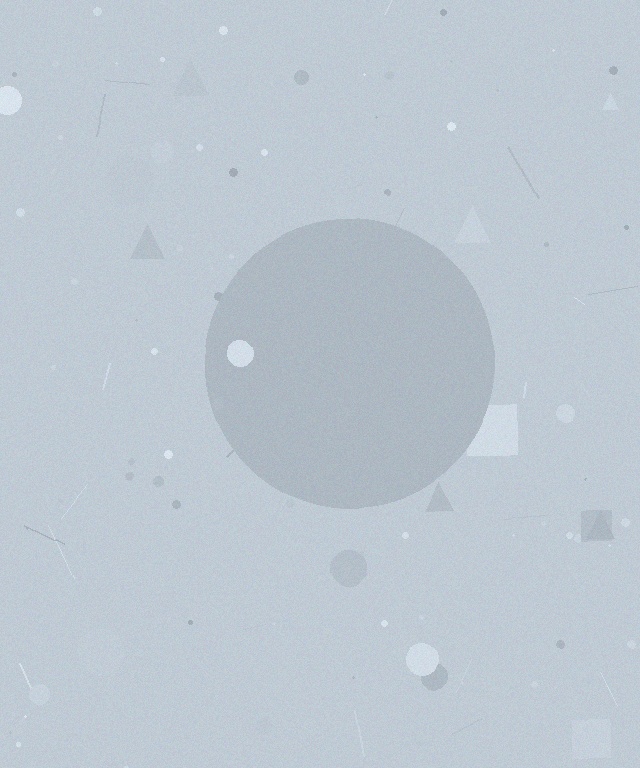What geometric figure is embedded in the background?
A circle is embedded in the background.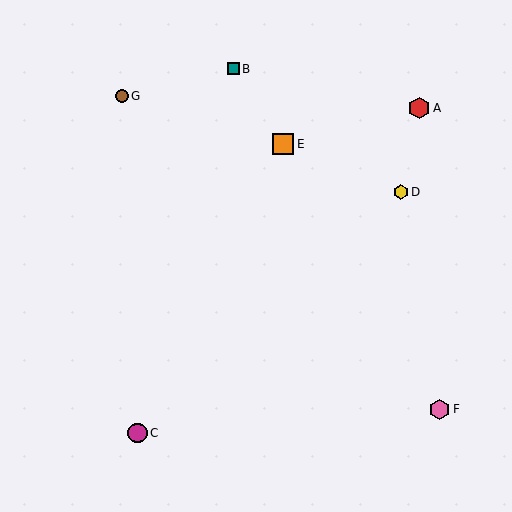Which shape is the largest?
The red hexagon (labeled A) is the largest.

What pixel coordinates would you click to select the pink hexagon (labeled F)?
Click at (440, 409) to select the pink hexagon F.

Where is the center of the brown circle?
The center of the brown circle is at (122, 96).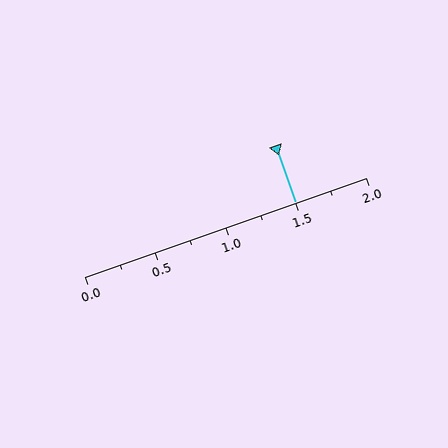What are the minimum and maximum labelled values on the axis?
The axis runs from 0.0 to 2.0.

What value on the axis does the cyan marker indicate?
The marker indicates approximately 1.5.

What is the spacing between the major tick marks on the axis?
The major ticks are spaced 0.5 apart.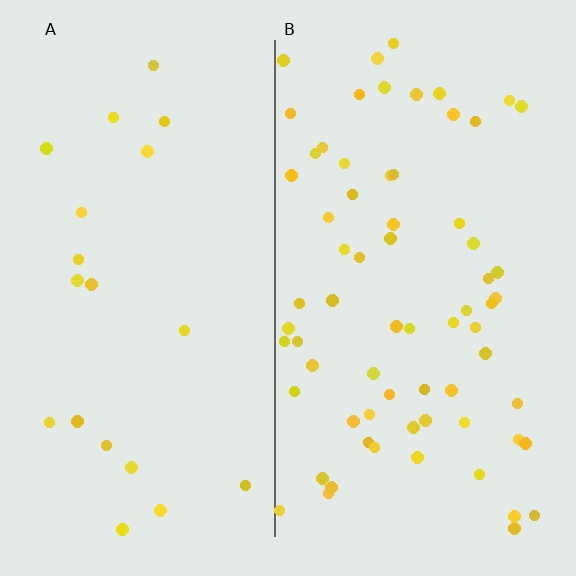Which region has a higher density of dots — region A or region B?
B (the right).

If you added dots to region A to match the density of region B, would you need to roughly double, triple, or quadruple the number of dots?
Approximately triple.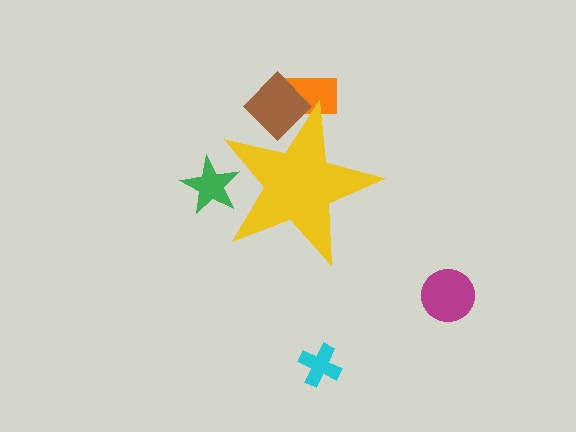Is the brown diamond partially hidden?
Yes, the brown diamond is partially hidden behind the yellow star.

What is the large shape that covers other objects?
A yellow star.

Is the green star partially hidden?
Yes, the green star is partially hidden behind the yellow star.